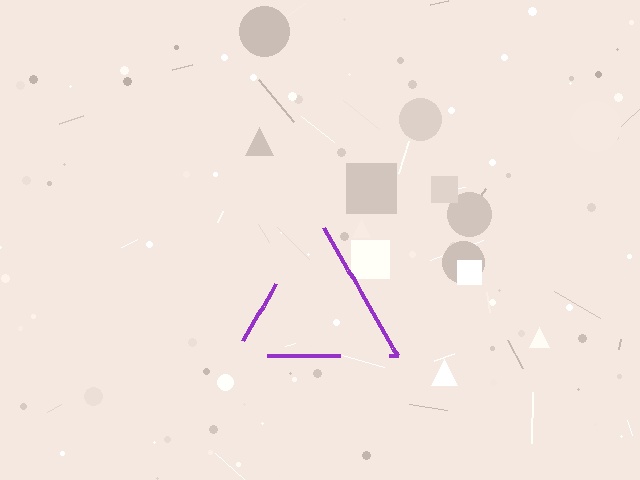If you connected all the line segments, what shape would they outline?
They would outline a triangle.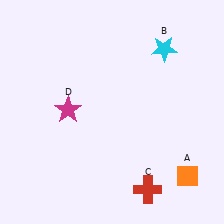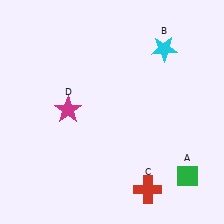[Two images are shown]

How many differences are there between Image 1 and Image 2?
There is 1 difference between the two images.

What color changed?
The diamond (A) changed from orange in Image 1 to green in Image 2.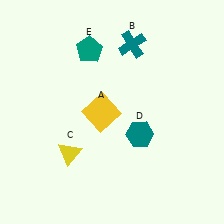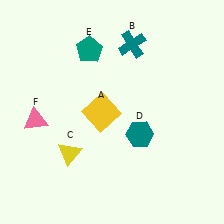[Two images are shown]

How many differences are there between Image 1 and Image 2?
There is 1 difference between the two images.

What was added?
A pink triangle (F) was added in Image 2.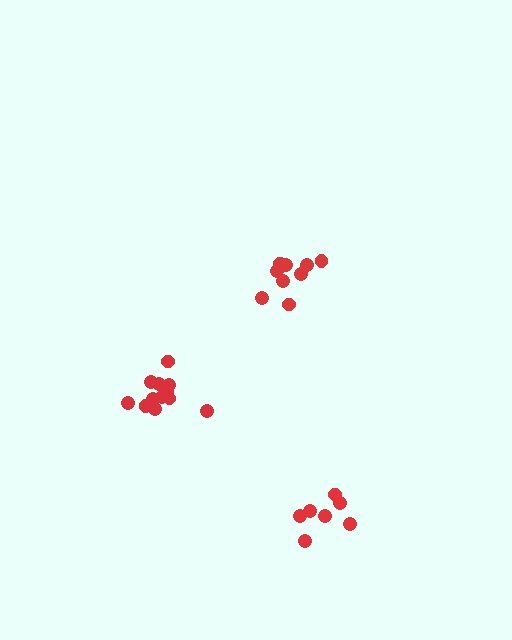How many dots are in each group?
Group 1: 12 dots, Group 2: 9 dots, Group 3: 7 dots (28 total).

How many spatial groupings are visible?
There are 3 spatial groupings.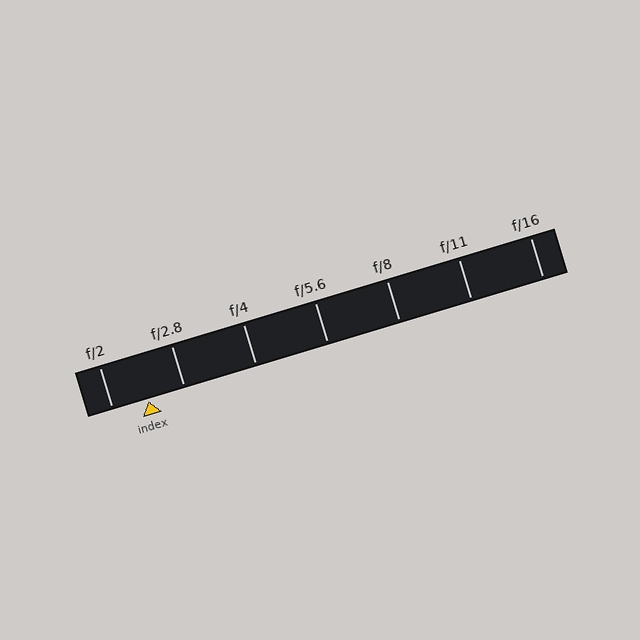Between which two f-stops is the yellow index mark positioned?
The index mark is between f/2 and f/2.8.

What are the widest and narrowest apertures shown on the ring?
The widest aperture shown is f/2 and the narrowest is f/16.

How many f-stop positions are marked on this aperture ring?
There are 7 f-stop positions marked.